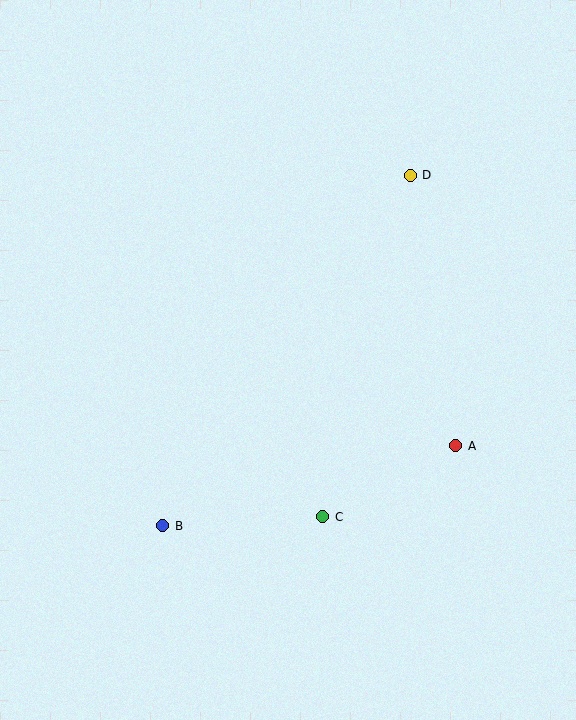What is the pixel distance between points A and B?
The distance between A and B is 304 pixels.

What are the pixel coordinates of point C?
Point C is at (323, 517).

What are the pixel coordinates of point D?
Point D is at (410, 175).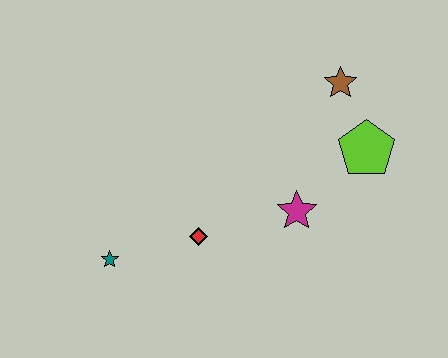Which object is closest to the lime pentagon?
The brown star is closest to the lime pentagon.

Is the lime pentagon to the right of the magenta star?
Yes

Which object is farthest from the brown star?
The teal star is farthest from the brown star.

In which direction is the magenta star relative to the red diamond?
The magenta star is to the right of the red diamond.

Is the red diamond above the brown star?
No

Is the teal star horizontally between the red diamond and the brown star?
No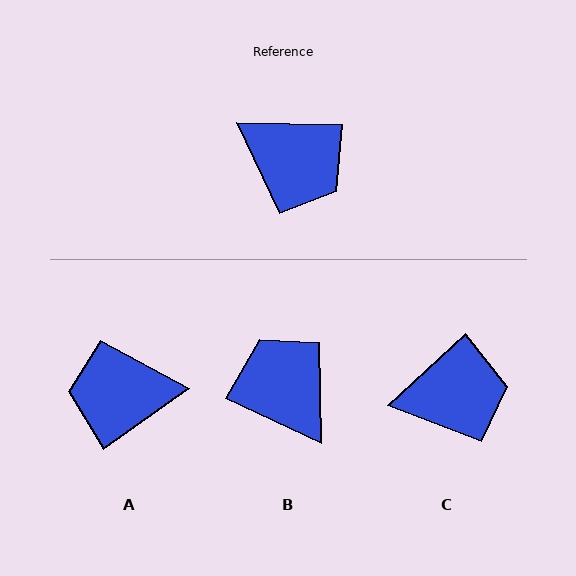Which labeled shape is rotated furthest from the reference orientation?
B, about 156 degrees away.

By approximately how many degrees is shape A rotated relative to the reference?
Approximately 144 degrees clockwise.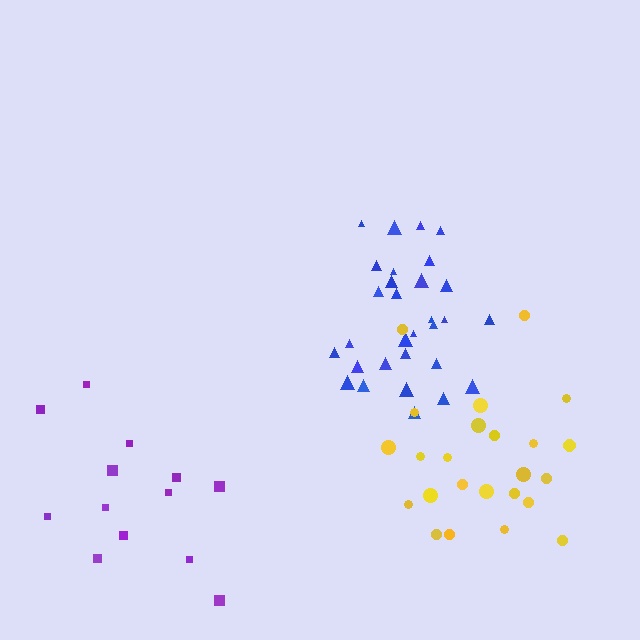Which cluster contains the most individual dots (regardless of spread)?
Blue (30).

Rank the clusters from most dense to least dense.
blue, yellow, purple.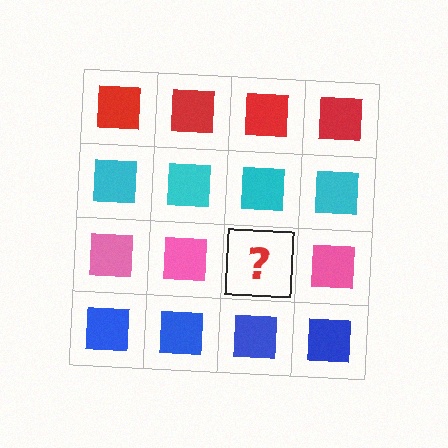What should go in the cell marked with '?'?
The missing cell should contain a pink square.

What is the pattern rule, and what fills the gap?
The rule is that each row has a consistent color. The gap should be filled with a pink square.